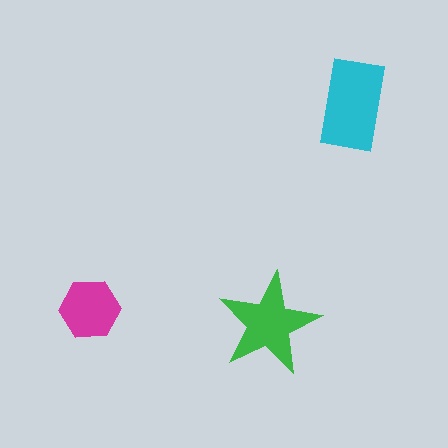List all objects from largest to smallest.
The cyan rectangle, the green star, the magenta hexagon.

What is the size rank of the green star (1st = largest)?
2nd.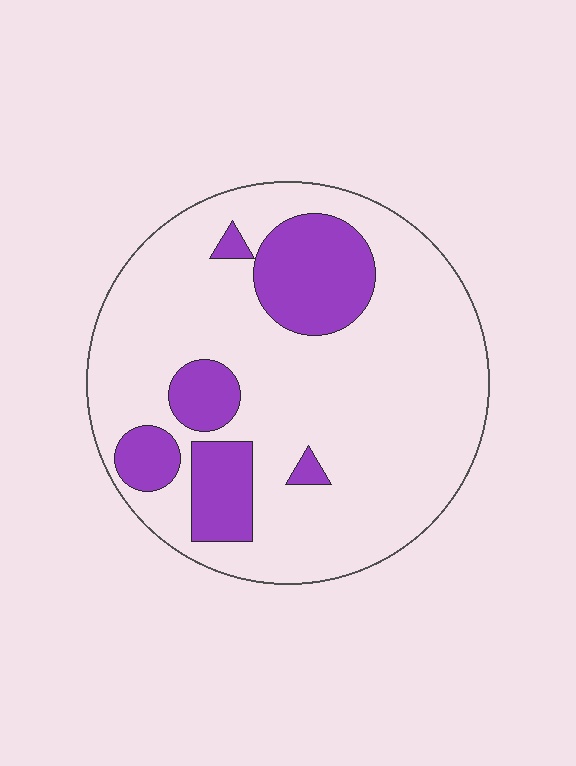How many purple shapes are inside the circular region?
6.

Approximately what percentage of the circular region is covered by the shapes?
Approximately 20%.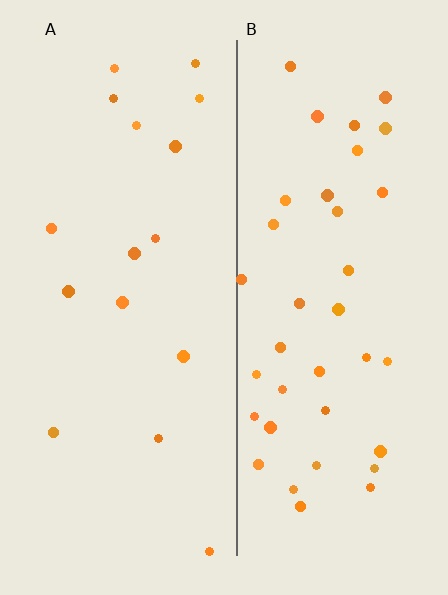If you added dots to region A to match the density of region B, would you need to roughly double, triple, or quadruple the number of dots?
Approximately double.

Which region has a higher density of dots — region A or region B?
B (the right).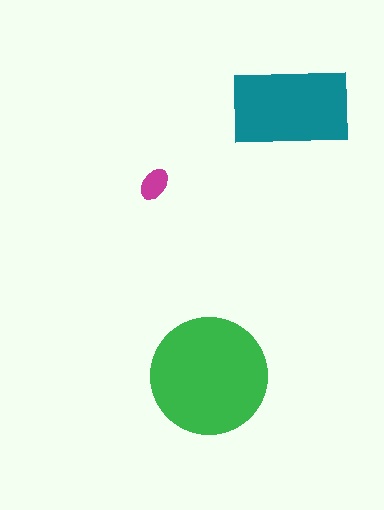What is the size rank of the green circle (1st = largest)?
1st.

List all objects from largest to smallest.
The green circle, the teal rectangle, the magenta ellipse.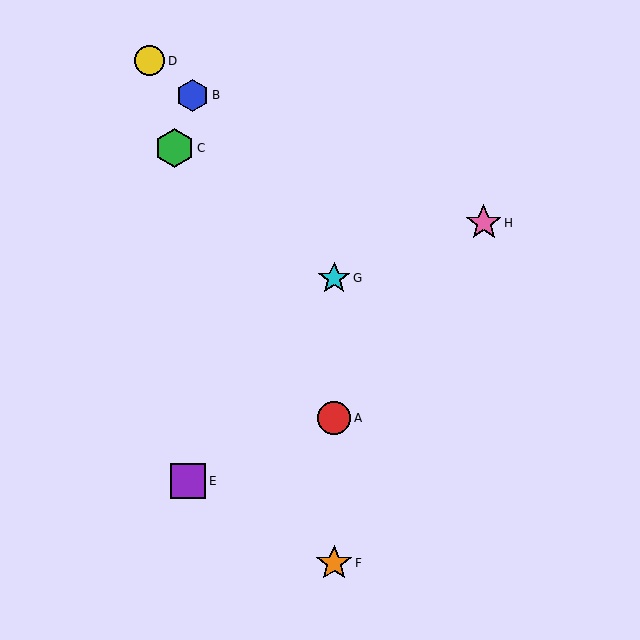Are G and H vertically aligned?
No, G is at x≈334 and H is at x≈484.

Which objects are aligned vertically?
Objects A, F, G are aligned vertically.